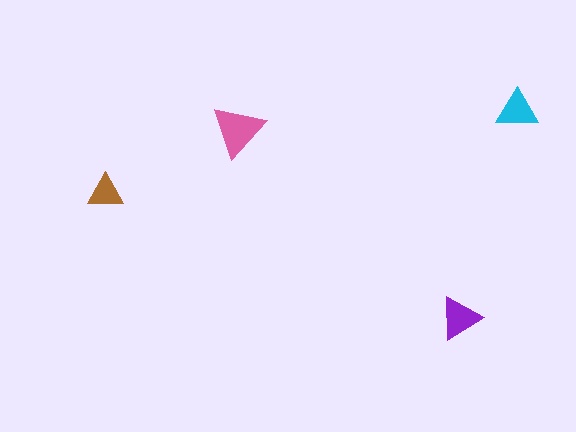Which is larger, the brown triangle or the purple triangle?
The purple one.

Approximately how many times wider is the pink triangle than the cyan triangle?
About 1.5 times wider.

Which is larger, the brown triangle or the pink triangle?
The pink one.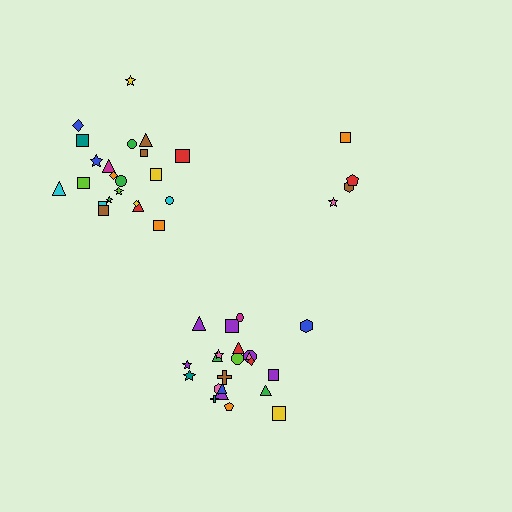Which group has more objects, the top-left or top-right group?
The top-left group.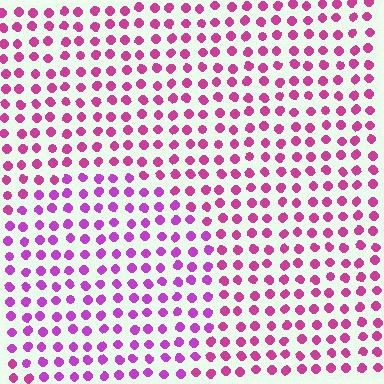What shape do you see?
I see a circle.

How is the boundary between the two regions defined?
The boundary is defined purely by a slight shift in hue (about 26 degrees). Spacing, size, and orientation are identical on both sides.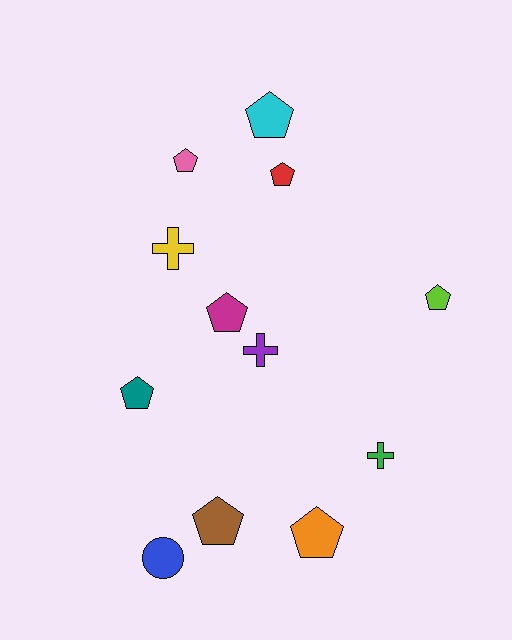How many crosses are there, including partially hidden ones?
There are 3 crosses.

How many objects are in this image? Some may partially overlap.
There are 12 objects.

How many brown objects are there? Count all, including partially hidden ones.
There is 1 brown object.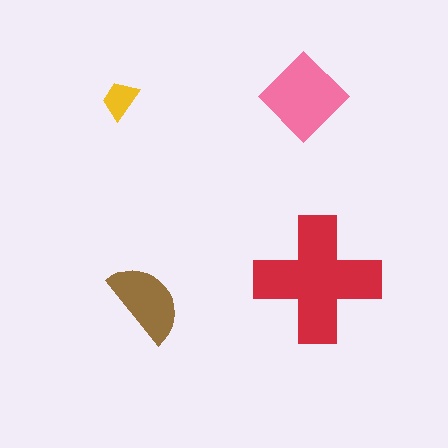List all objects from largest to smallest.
The red cross, the pink diamond, the brown semicircle, the yellow trapezoid.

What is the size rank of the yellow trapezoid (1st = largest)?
4th.